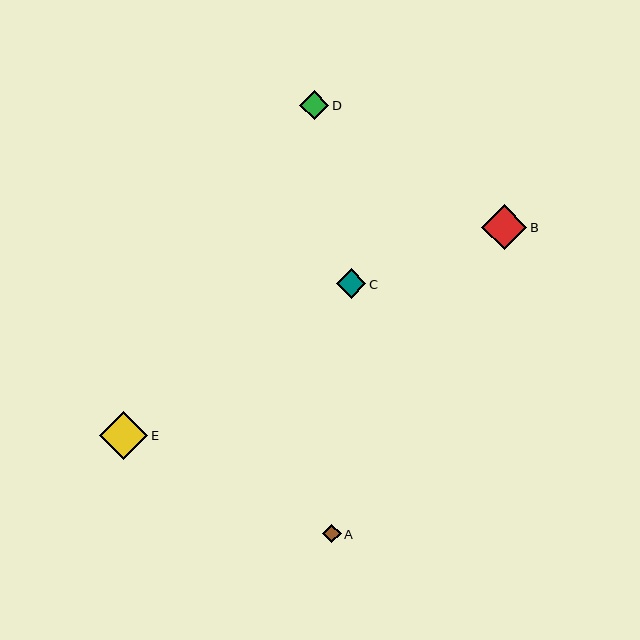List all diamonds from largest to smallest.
From largest to smallest: E, B, C, D, A.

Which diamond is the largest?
Diamond E is the largest with a size of approximately 48 pixels.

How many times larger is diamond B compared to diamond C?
Diamond B is approximately 1.5 times the size of diamond C.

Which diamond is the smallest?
Diamond A is the smallest with a size of approximately 18 pixels.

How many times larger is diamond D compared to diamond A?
Diamond D is approximately 1.6 times the size of diamond A.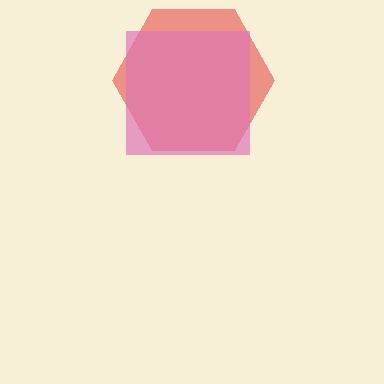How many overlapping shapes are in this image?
There are 2 overlapping shapes in the image.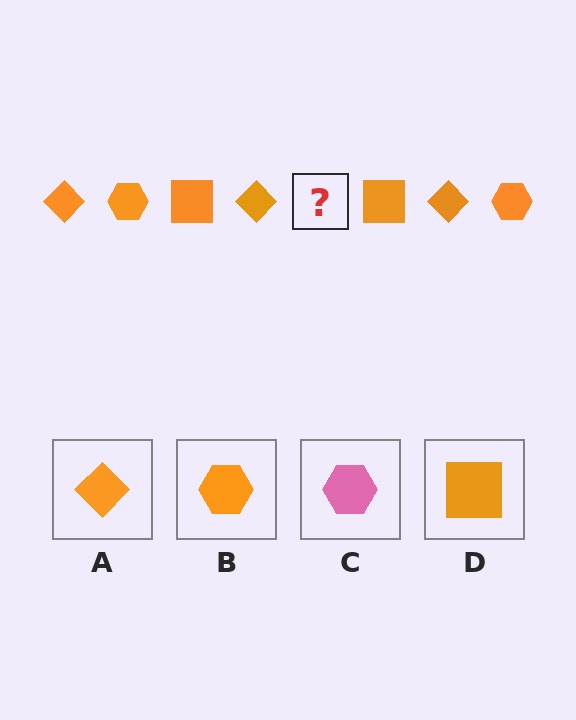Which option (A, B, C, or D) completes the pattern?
B.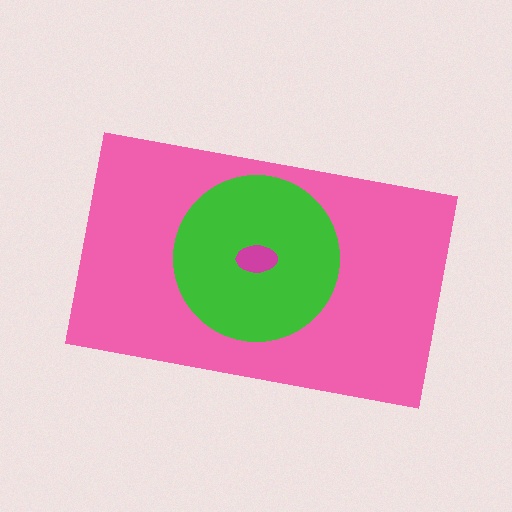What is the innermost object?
The magenta ellipse.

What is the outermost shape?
The pink rectangle.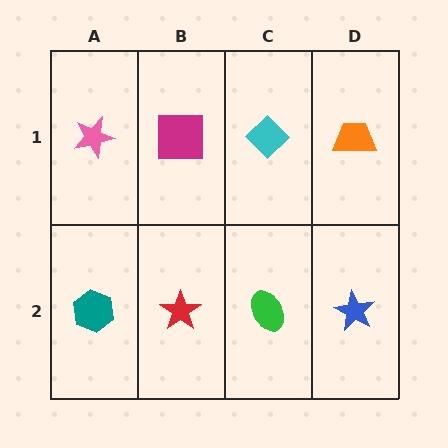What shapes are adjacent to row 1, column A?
A teal hexagon (row 2, column A), a magenta square (row 1, column B).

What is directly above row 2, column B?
A magenta square.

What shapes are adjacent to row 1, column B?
A red star (row 2, column B), a pink star (row 1, column A), a cyan diamond (row 1, column C).